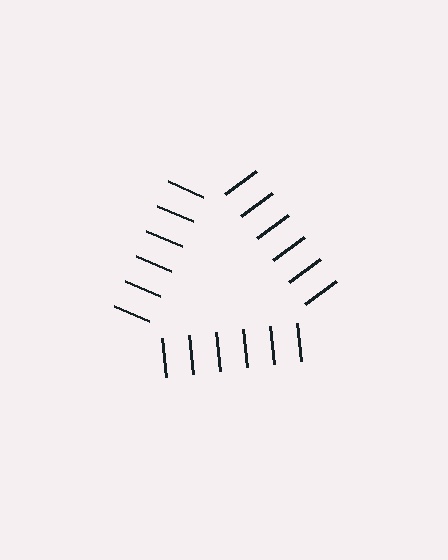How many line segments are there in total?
18 — 6 along each of the 3 edges.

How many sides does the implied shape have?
3 sides — the line-ends trace a triangle.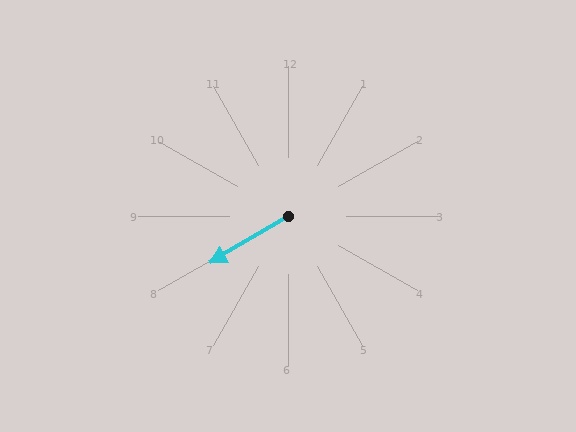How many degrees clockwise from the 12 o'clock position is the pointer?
Approximately 239 degrees.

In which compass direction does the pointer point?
Southwest.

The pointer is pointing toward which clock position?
Roughly 8 o'clock.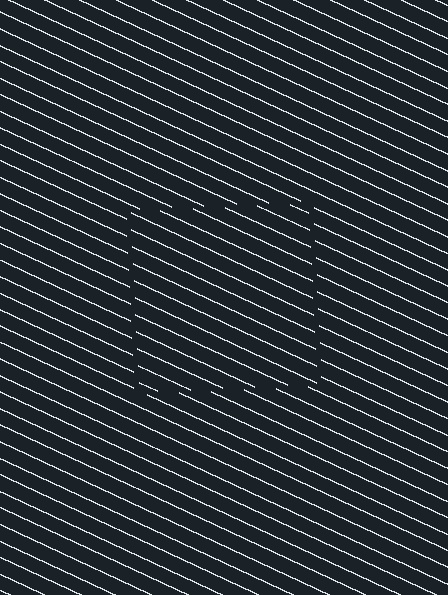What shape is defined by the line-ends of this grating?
An illusory square. The interior of the shape contains the same grating, shifted by half a period — the contour is defined by the phase discontinuity where line-ends from the inner and outer gratings abut.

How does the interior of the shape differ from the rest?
The interior of the shape contains the same grating, shifted by half a period — the contour is defined by the phase discontinuity where line-ends from the inner and outer gratings abut.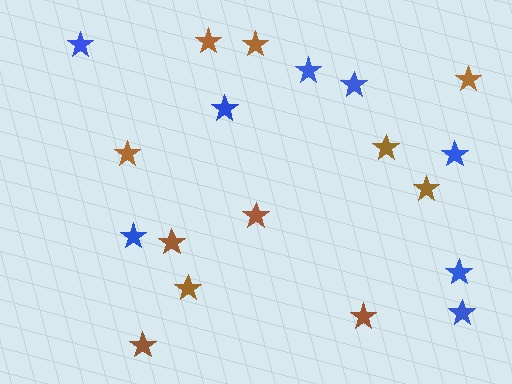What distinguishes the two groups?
There are 2 groups: one group of blue stars (8) and one group of brown stars (11).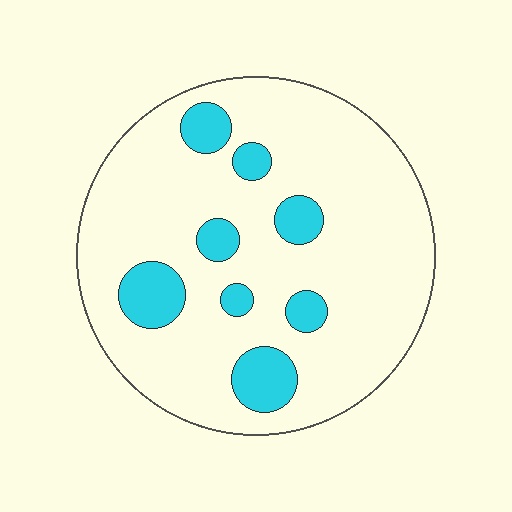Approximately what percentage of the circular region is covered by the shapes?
Approximately 15%.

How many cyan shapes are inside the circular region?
8.